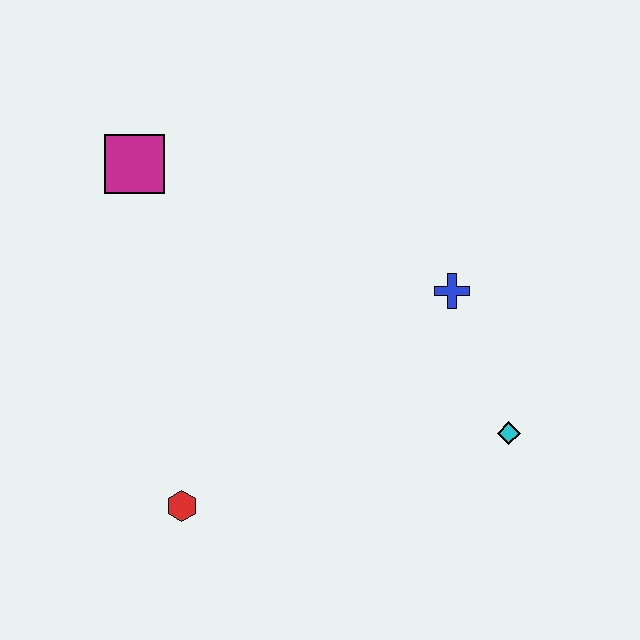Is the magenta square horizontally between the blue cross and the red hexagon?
No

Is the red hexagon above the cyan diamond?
No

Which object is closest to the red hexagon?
The cyan diamond is closest to the red hexagon.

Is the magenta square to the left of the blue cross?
Yes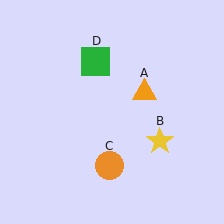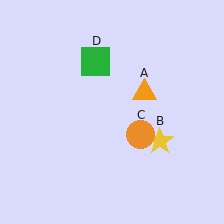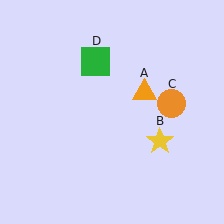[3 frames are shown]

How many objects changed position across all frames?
1 object changed position: orange circle (object C).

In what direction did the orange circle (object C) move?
The orange circle (object C) moved up and to the right.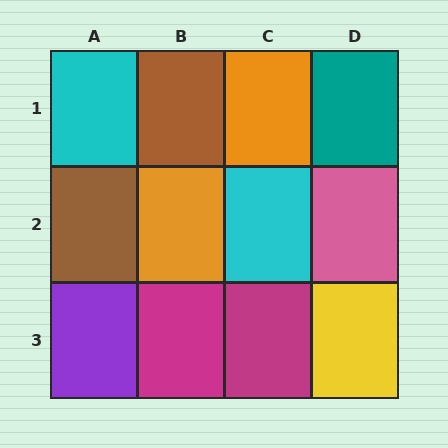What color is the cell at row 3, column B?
Magenta.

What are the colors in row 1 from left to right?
Cyan, brown, orange, teal.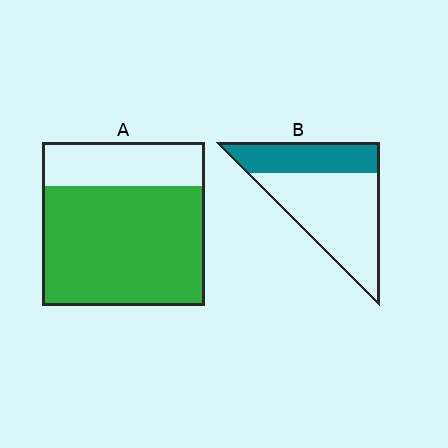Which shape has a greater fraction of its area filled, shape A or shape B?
Shape A.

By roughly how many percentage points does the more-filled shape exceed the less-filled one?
By roughly 40 percentage points (A over B).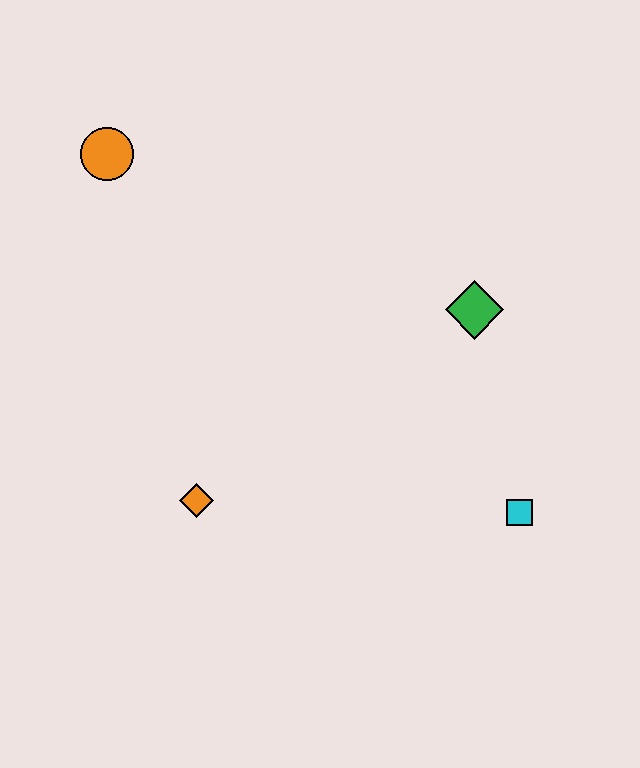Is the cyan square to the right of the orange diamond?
Yes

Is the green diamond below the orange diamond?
No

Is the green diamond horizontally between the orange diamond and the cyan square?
Yes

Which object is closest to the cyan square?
The green diamond is closest to the cyan square.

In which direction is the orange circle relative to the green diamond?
The orange circle is to the left of the green diamond.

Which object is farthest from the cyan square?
The orange circle is farthest from the cyan square.